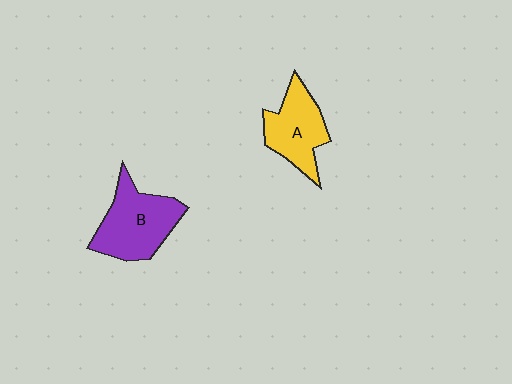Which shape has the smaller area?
Shape A (yellow).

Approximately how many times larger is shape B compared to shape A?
Approximately 1.2 times.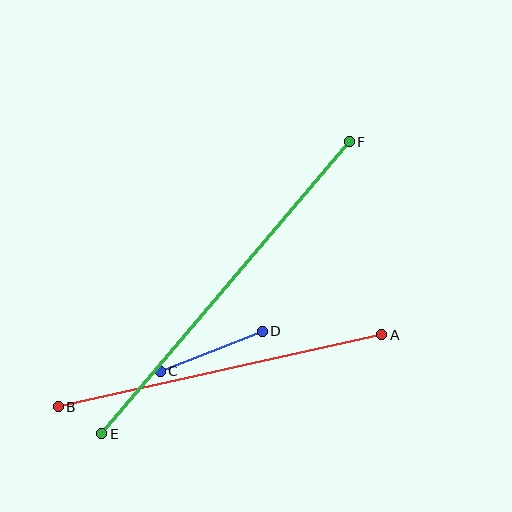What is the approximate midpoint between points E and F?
The midpoint is at approximately (225, 288) pixels.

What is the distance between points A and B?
The distance is approximately 331 pixels.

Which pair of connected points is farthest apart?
Points E and F are farthest apart.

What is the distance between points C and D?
The distance is approximately 110 pixels.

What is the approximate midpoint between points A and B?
The midpoint is at approximately (220, 371) pixels.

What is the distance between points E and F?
The distance is approximately 382 pixels.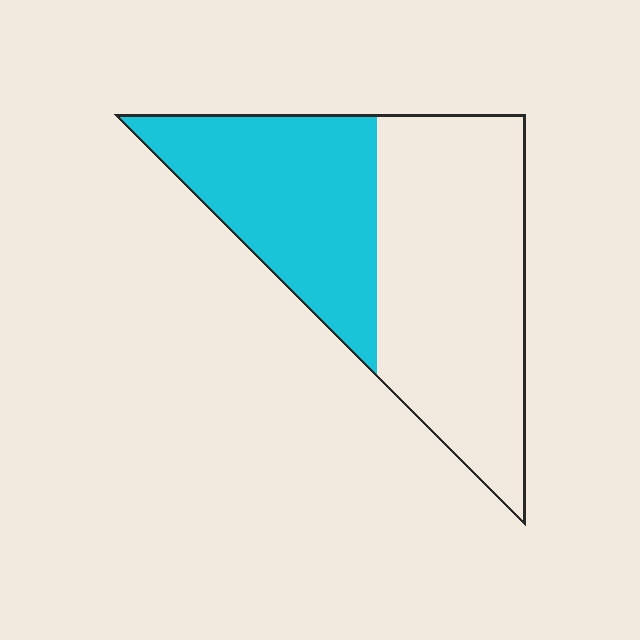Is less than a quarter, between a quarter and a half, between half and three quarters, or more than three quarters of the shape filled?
Between a quarter and a half.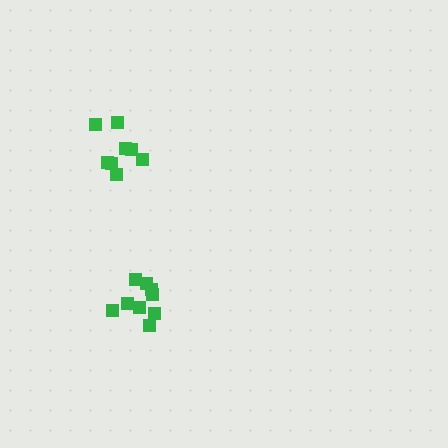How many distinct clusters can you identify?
There are 2 distinct clusters.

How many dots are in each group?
Group 1: 8 dots, Group 2: 9 dots (17 total).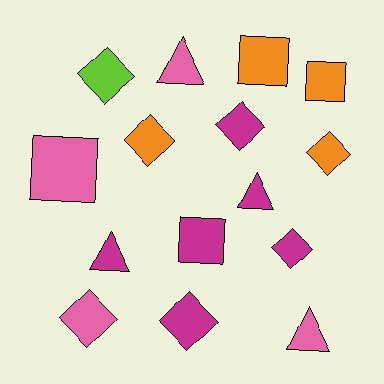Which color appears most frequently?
Magenta, with 6 objects.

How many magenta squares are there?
There is 1 magenta square.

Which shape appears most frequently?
Diamond, with 7 objects.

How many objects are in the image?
There are 15 objects.